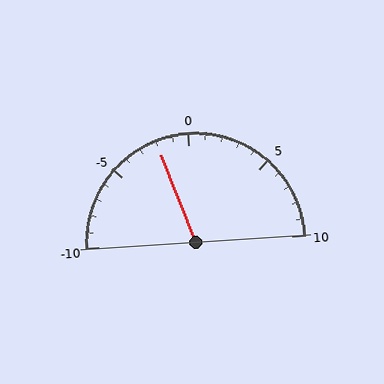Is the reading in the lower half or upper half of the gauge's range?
The reading is in the lower half of the range (-10 to 10).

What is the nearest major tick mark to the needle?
The nearest major tick mark is 0.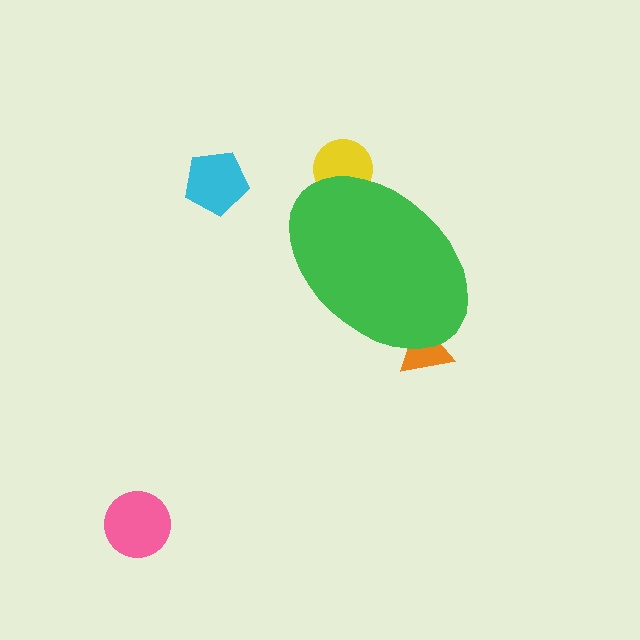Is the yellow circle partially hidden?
Yes, the yellow circle is partially hidden behind the green ellipse.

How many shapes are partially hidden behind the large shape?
2 shapes are partially hidden.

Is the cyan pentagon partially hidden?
No, the cyan pentagon is fully visible.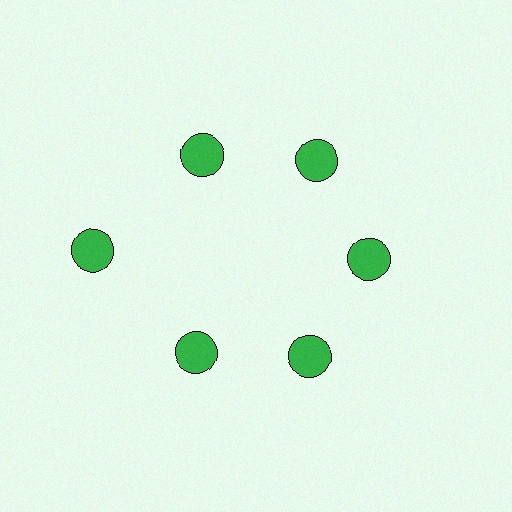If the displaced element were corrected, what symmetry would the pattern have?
It would have 6-fold rotational symmetry — the pattern would map onto itself every 60 degrees.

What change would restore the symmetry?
The symmetry would be restored by moving it inward, back onto the ring so that all 6 circles sit at equal angles and equal distance from the center.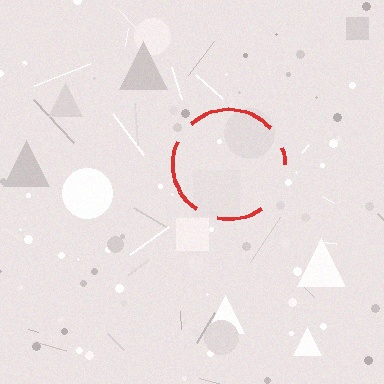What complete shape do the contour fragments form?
The contour fragments form a circle.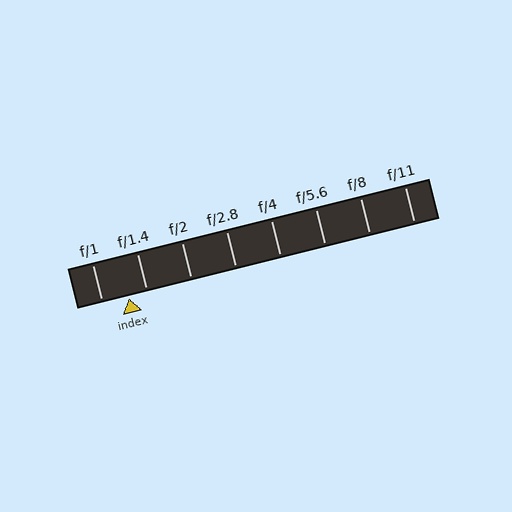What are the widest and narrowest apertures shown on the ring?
The widest aperture shown is f/1 and the narrowest is f/11.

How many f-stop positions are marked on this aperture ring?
There are 8 f-stop positions marked.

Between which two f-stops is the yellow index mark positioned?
The index mark is between f/1 and f/1.4.